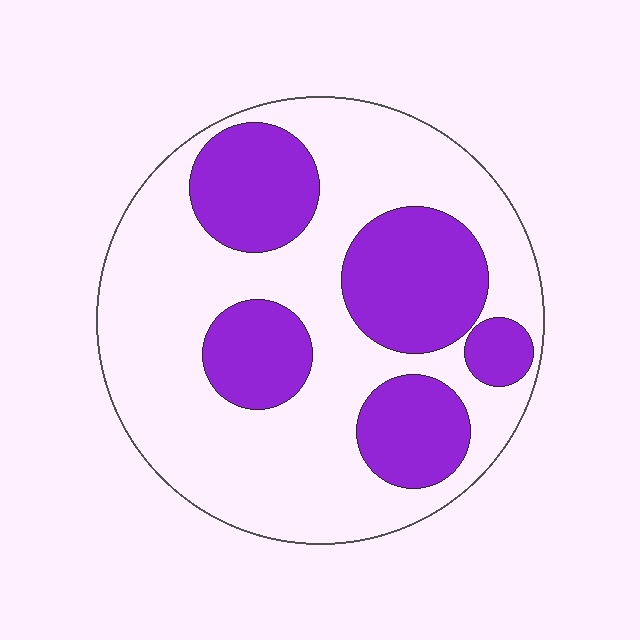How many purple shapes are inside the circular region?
5.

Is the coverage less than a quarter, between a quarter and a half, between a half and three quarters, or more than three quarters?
Between a quarter and a half.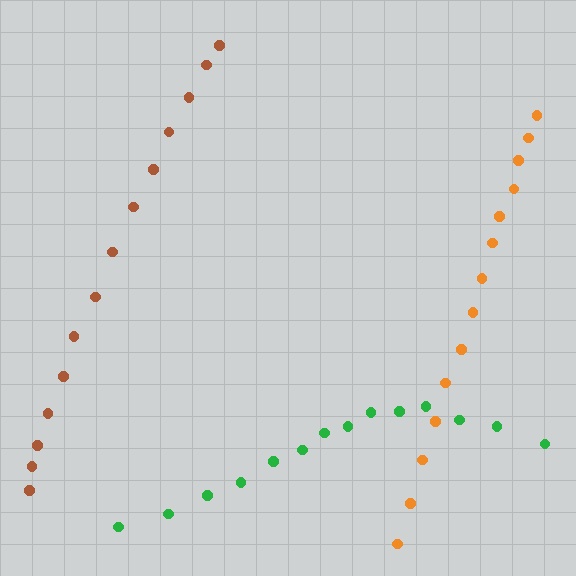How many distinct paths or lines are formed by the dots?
There are 3 distinct paths.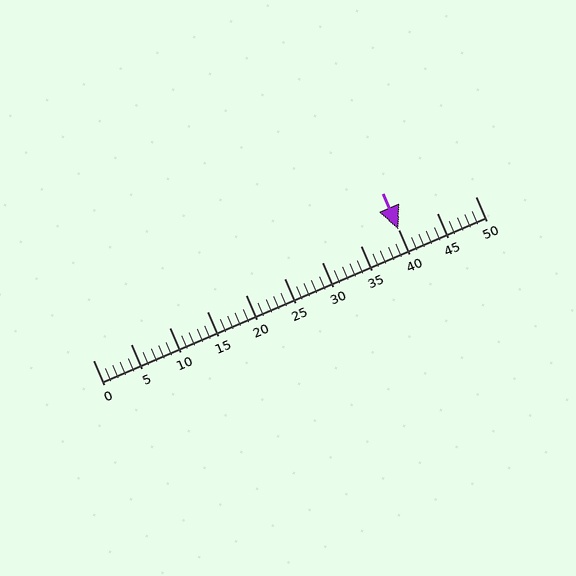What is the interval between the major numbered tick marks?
The major tick marks are spaced 5 units apart.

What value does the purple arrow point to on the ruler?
The purple arrow points to approximately 40.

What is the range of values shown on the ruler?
The ruler shows values from 0 to 50.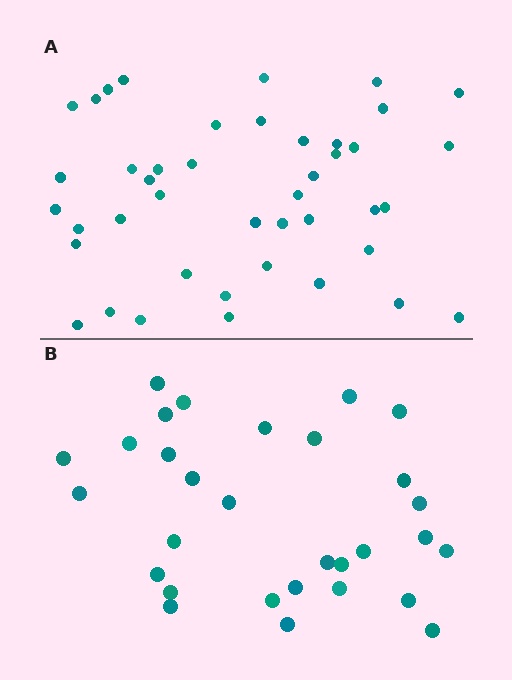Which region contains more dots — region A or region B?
Region A (the top region) has more dots.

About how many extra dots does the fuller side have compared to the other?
Region A has approximately 15 more dots than region B.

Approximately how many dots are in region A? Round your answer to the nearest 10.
About 40 dots. (The exact count is 43, which rounds to 40.)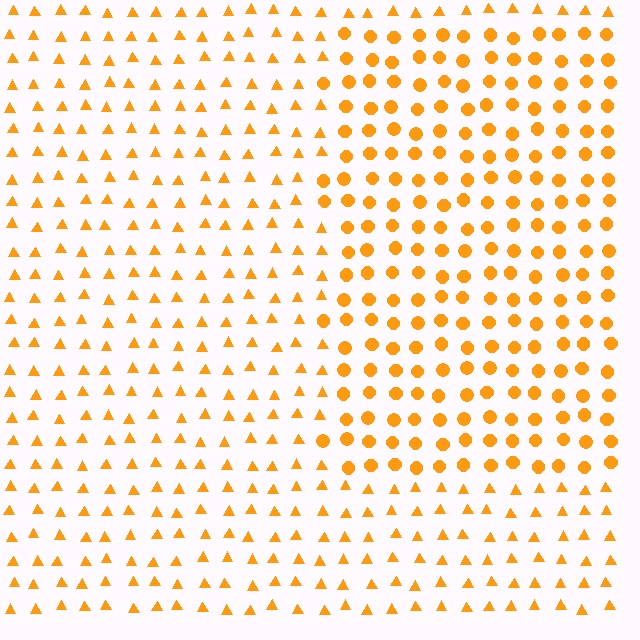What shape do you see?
I see a rectangle.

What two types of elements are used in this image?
The image uses circles inside the rectangle region and triangles outside it.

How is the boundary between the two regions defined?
The boundary is defined by a change in element shape: circles inside vs. triangles outside. All elements share the same color and spacing.